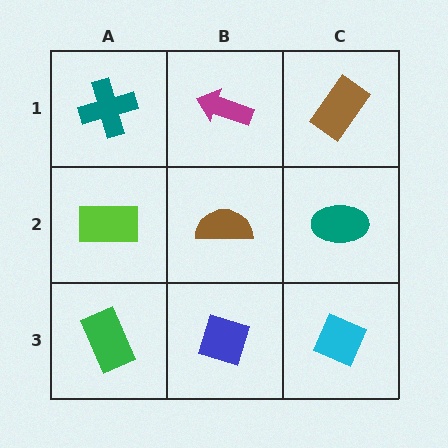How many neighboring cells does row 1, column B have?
3.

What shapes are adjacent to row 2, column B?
A magenta arrow (row 1, column B), a blue diamond (row 3, column B), a lime rectangle (row 2, column A), a teal ellipse (row 2, column C).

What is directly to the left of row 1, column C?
A magenta arrow.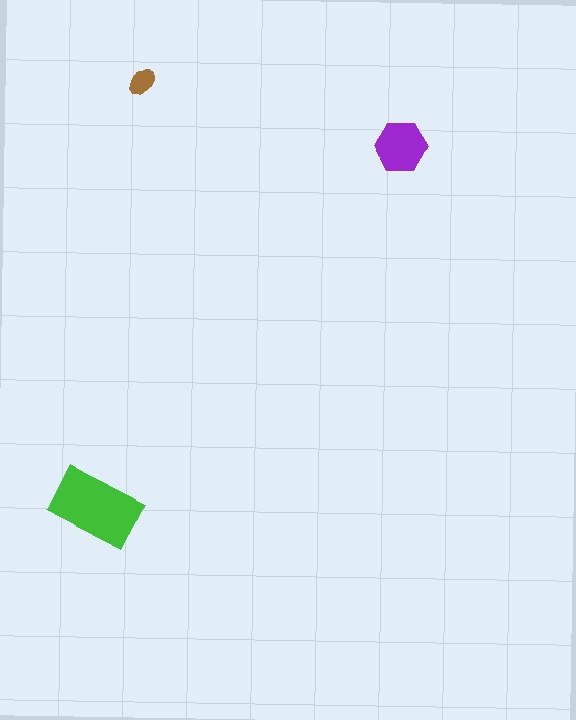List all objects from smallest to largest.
The brown ellipse, the purple hexagon, the green rectangle.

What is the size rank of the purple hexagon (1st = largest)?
2nd.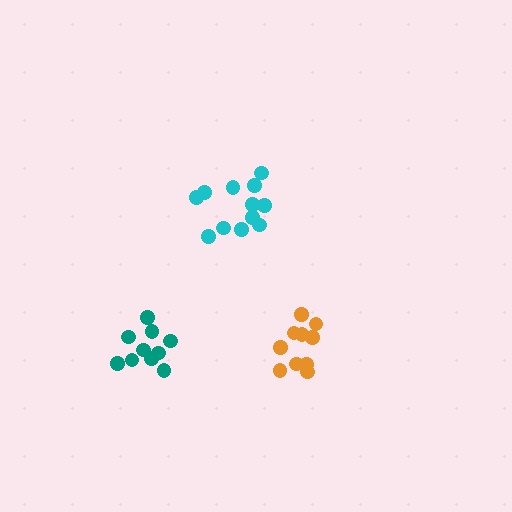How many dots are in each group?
Group 1: 12 dots, Group 2: 10 dots, Group 3: 10 dots (32 total).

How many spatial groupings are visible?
There are 3 spatial groupings.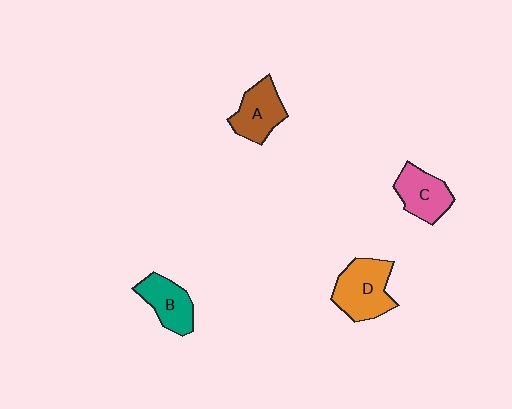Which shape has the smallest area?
Shape B (teal).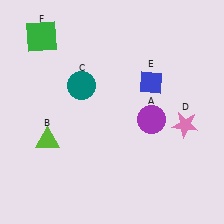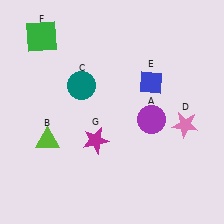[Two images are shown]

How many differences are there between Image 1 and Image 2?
There is 1 difference between the two images.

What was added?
A magenta star (G) was added in Image 2.